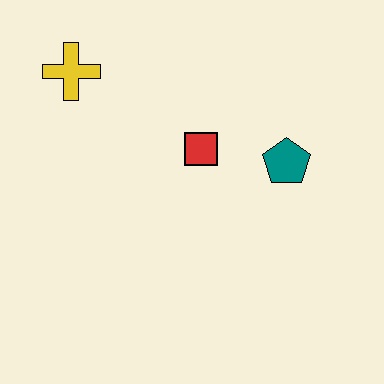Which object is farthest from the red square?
The yellow cross is farthest from the red square.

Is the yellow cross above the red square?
Yes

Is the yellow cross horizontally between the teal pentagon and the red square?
No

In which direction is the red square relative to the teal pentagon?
The red square is to the left of the teal pentagon.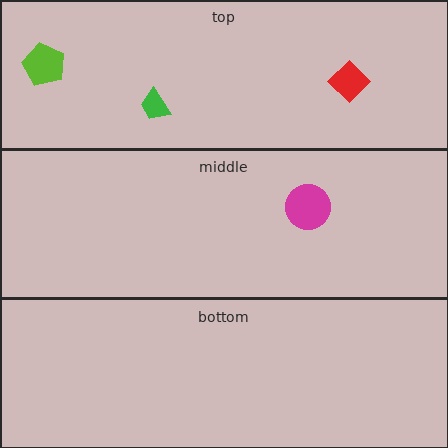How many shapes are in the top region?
3.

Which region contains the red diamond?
The top region.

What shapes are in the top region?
The lime pentagon, the red diamond, the green trapezoid.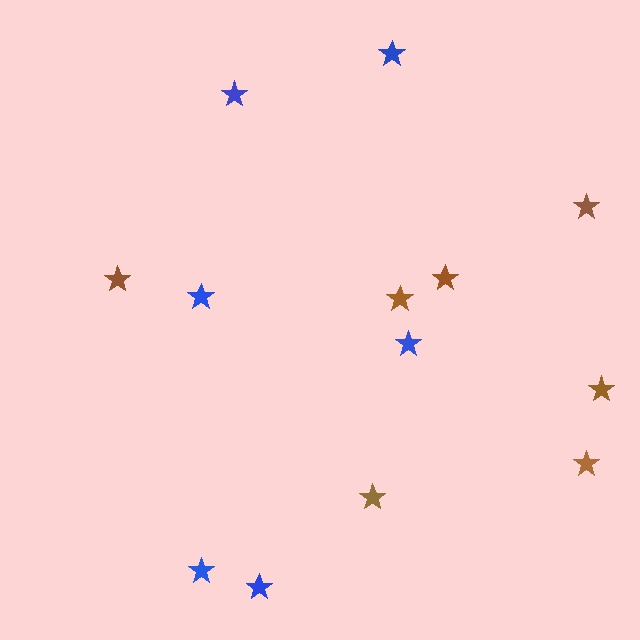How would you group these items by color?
There are 2 groups: one group of blue stars (6) and one group of brown stars (7).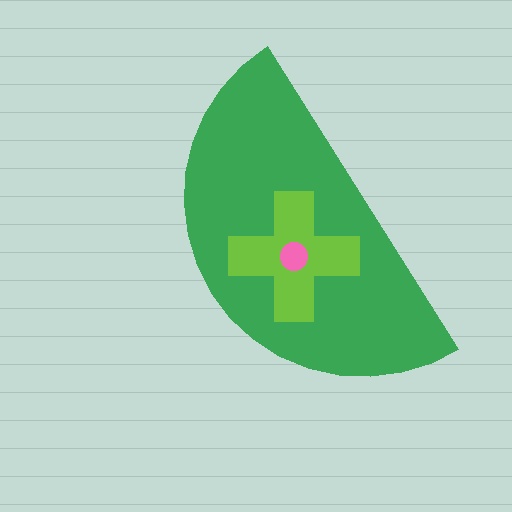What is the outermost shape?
The green semicircle.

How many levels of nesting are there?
3.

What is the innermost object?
The pink circle.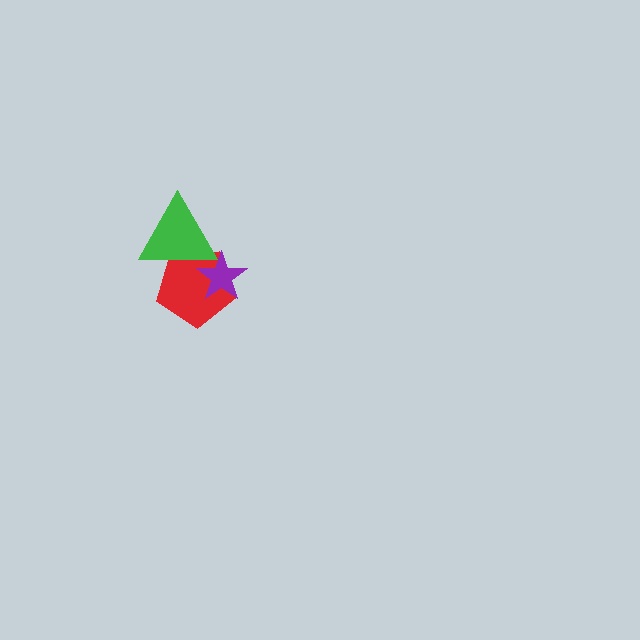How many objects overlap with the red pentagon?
2 objects overlap with the red pentagon.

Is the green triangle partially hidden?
No, no other shape covers it.